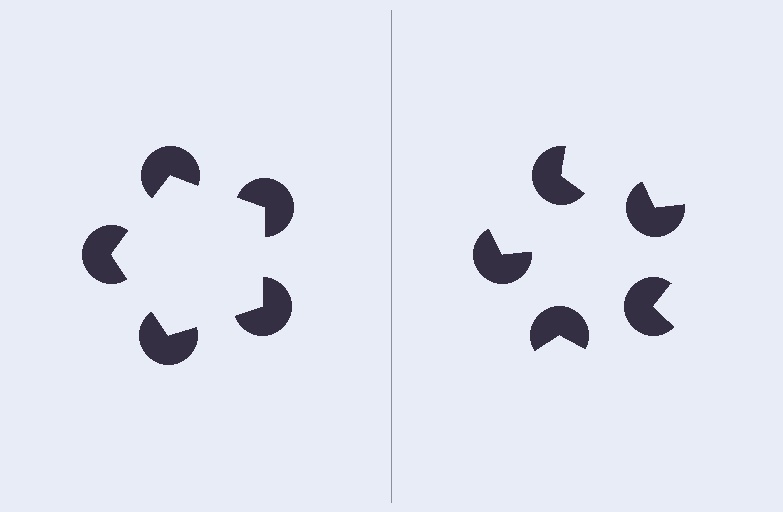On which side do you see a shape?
An illusory pentagon appears on the left side. On the right side the wedge cuts are rotated, so no coherent shape forms.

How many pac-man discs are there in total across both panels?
10 — 5 on each side.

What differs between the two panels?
The pac-man discs are positioned identically on both sides; only the wedge orientations differ. On the left they align to a pentagon; on the right they are misaligned.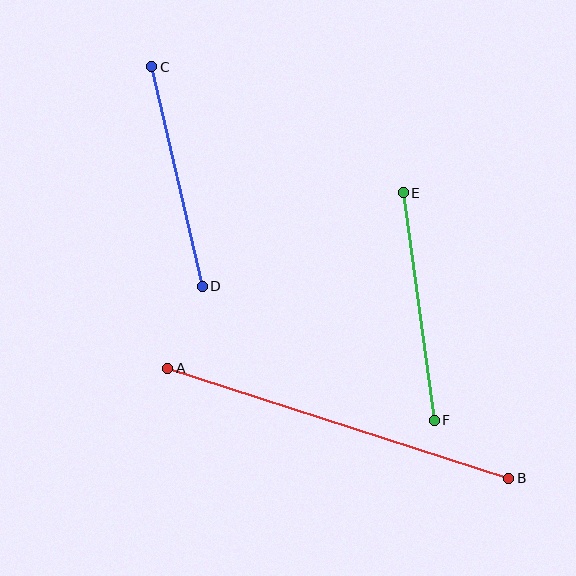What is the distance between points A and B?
The distance is approximately 358 pixels.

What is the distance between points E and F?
The distance is approximately 230 pixels.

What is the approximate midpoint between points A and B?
The midpoint is at approximately (338, 423) pixels.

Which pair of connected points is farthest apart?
Points A and B are farthest apart.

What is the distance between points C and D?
The distance is approximately 225 pixels.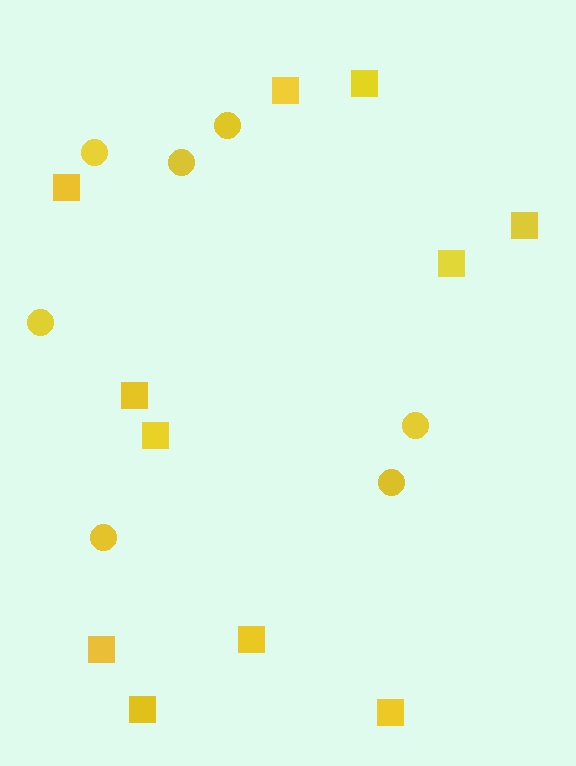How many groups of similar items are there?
There are 2 groups: one group of squares (11) and one group of circles (7).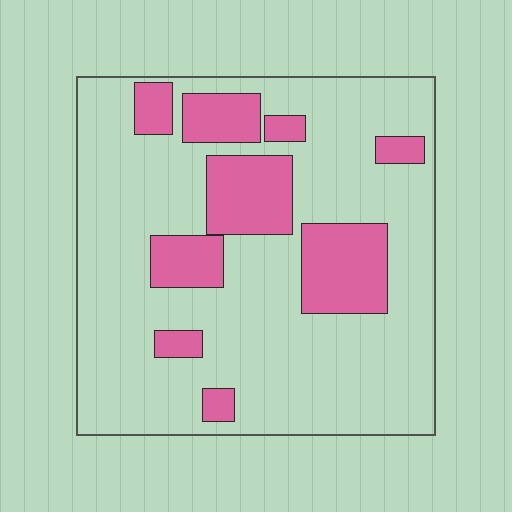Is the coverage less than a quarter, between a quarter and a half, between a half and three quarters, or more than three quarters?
Less than a quarter.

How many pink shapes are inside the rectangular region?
9.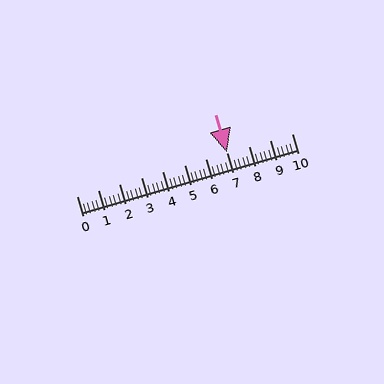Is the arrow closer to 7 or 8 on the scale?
The arrow is closer to 7.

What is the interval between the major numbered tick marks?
The major tick marks are spaced 1 units apart.